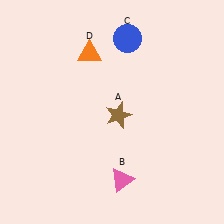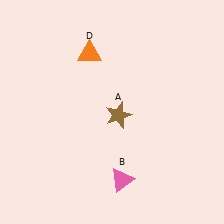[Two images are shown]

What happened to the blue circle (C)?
The blue circle (C) was removed in Image 2. It was in the top-right area of Image 1.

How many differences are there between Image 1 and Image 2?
There is 1 difference between the two images.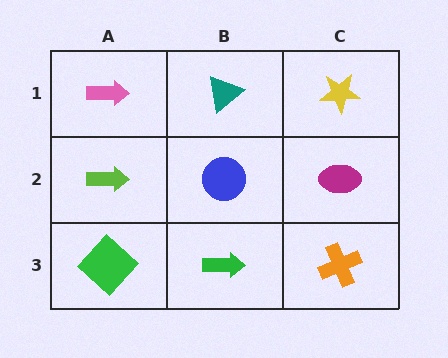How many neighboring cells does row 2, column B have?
4.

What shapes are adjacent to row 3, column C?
A magenta ellipse (row 2, column C), a green arrow (row 3, column B).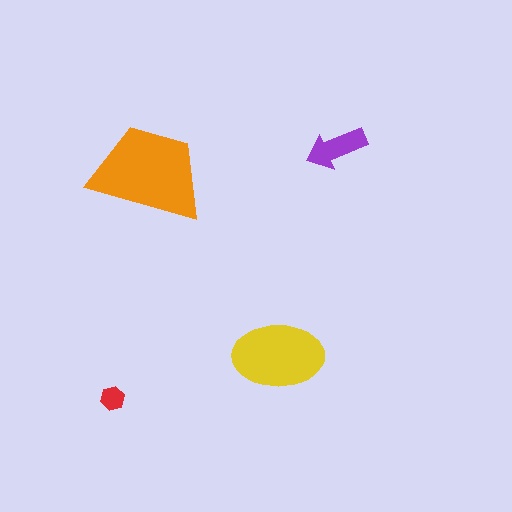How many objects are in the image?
There are 4 objects in the image.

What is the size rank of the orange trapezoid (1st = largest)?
1st.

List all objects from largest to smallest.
The orange trapezoid, the yellow ellipse, the purple arrow, the red hexagon.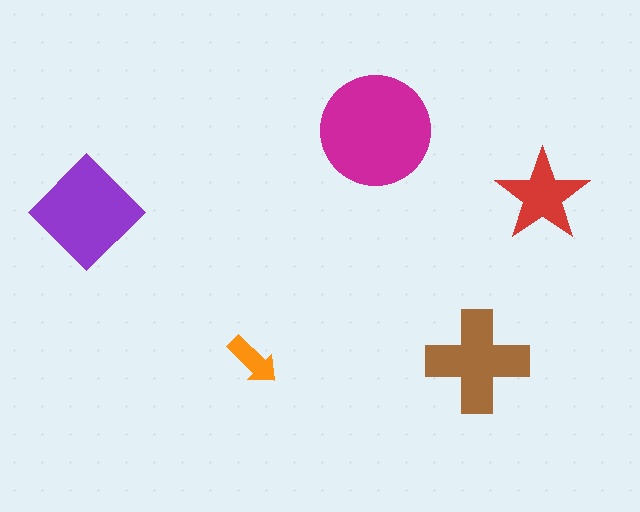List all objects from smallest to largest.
The orange arrow, the red star, the brown cross, the purple diamond, the magenta circle.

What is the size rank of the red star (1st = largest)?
4th.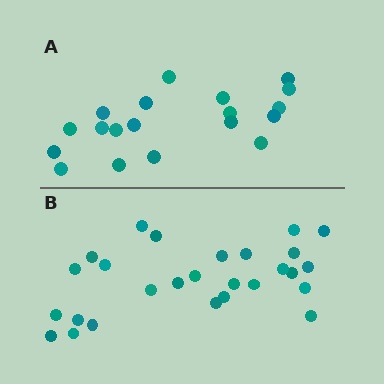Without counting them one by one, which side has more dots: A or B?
Region B (the bottom region) has more dots.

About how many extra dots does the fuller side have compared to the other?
Region B has roughly 8 or so more dots than region A.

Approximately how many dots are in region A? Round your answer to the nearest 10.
About 20 dots. (The exact count is 19, which rounds to 20.)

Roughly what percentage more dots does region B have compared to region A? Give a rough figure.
About 40% more.